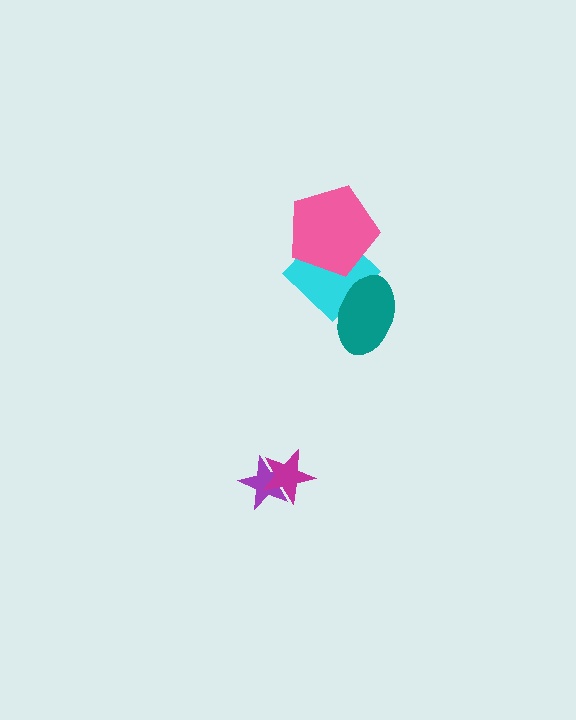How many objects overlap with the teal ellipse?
1 object overlaps with the teal ellipse.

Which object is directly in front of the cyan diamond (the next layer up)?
The pink pentagon is directly in front of the cyan diamond.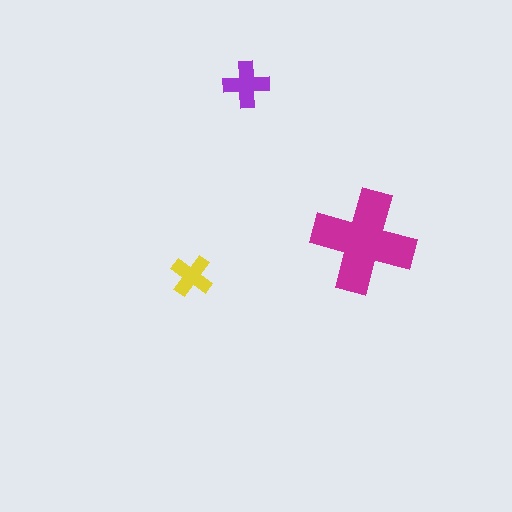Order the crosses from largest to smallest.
the magenta one, the purple one, the yellow one.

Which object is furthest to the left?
The yellow cross is leftmost.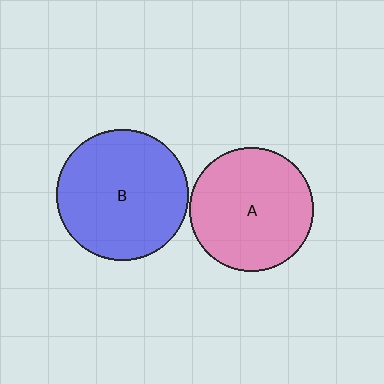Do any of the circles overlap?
No, none of the circles overlap.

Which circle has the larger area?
Circle B (blue).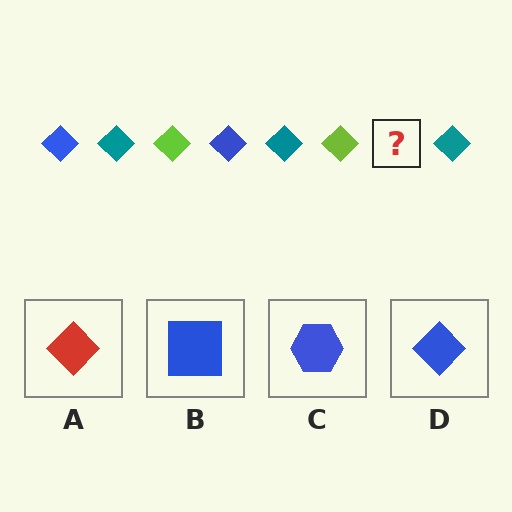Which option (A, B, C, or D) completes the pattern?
D.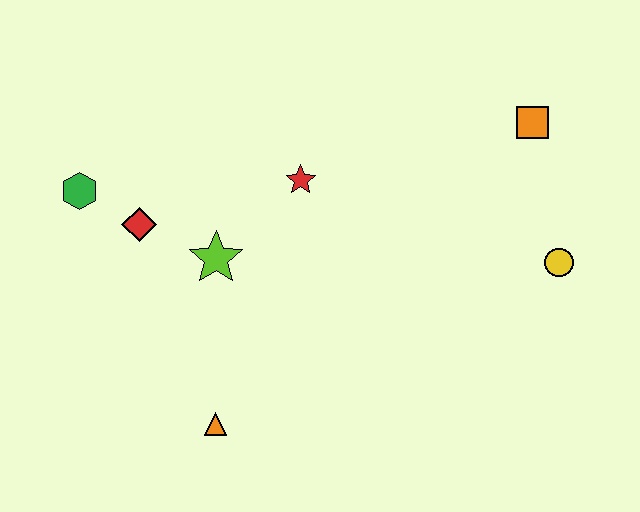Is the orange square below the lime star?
No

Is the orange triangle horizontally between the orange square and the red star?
No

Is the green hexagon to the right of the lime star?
No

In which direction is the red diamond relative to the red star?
The red diamond is to the left of the red star.